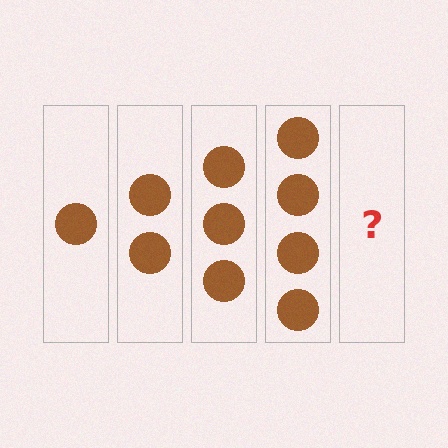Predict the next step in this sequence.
The next step is 5 circles.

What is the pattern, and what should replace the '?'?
The pattern is that each step adds one more circle. The '?' should be 5 circles.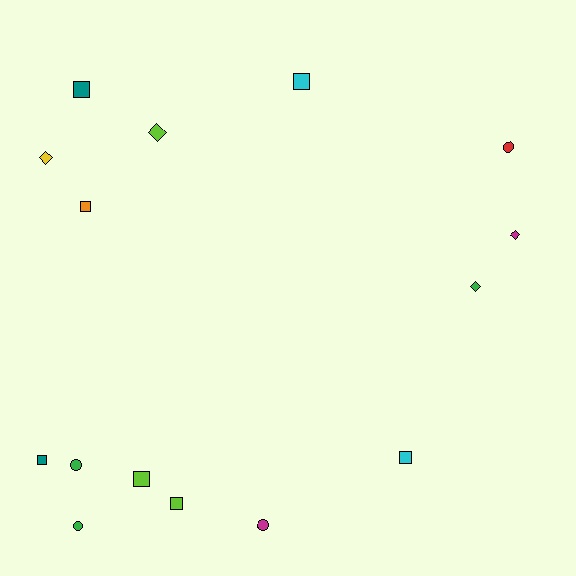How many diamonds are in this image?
There are 4 diamonds.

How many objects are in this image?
There are 15 objects.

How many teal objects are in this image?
There are 2 teal objects.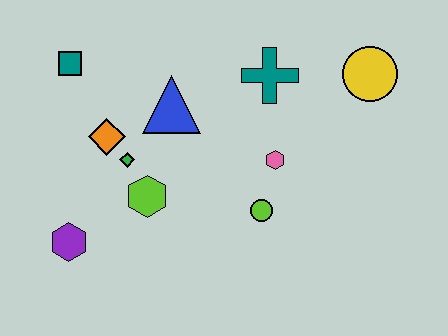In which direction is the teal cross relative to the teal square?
The teal cross is to the right of the teal square.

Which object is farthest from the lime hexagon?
The yellow circle is farthest from the lime hexagon.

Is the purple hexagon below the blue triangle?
Yes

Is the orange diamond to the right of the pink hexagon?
No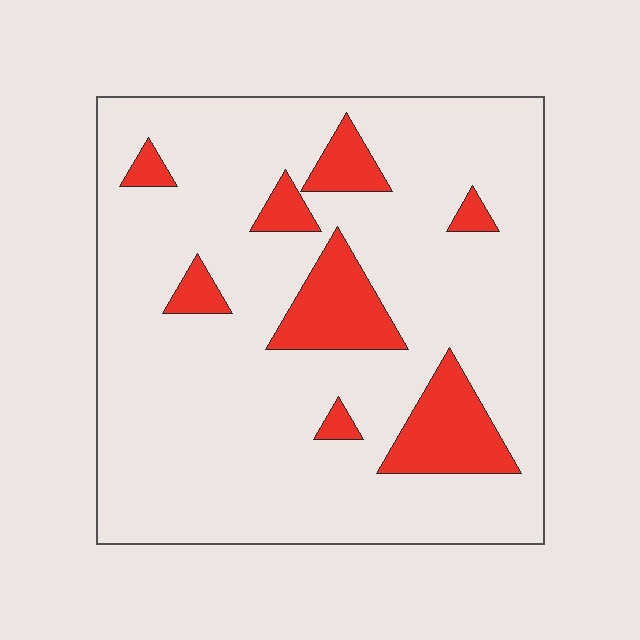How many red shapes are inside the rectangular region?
8.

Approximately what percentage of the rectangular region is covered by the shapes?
Approximately 15%.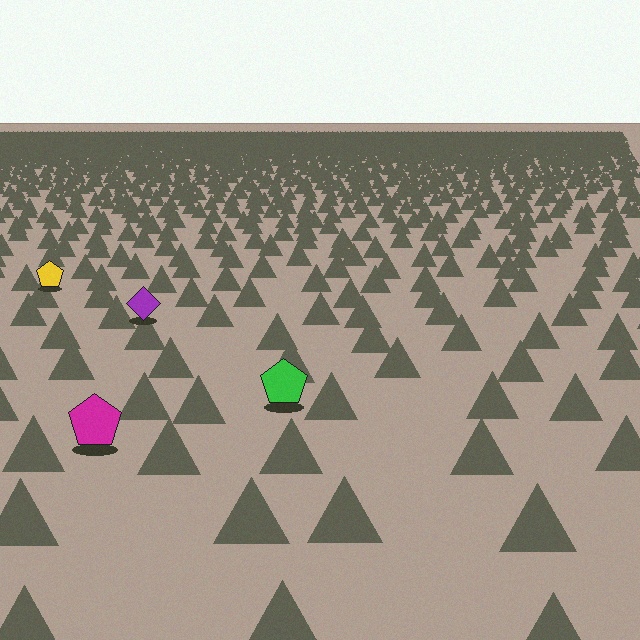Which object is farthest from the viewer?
The yellow pentagon is farthest from the viewer. It appears smaller and the ground texture around it is denser.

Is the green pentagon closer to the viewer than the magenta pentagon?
No. The magenta pentagon is closer — you can tell from the texture gradient: the ground texture is coarser near it.